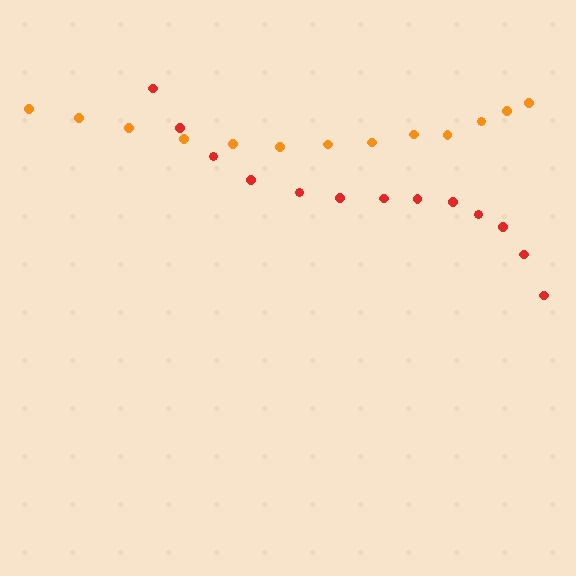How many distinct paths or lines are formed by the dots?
There are 2 distinct paths.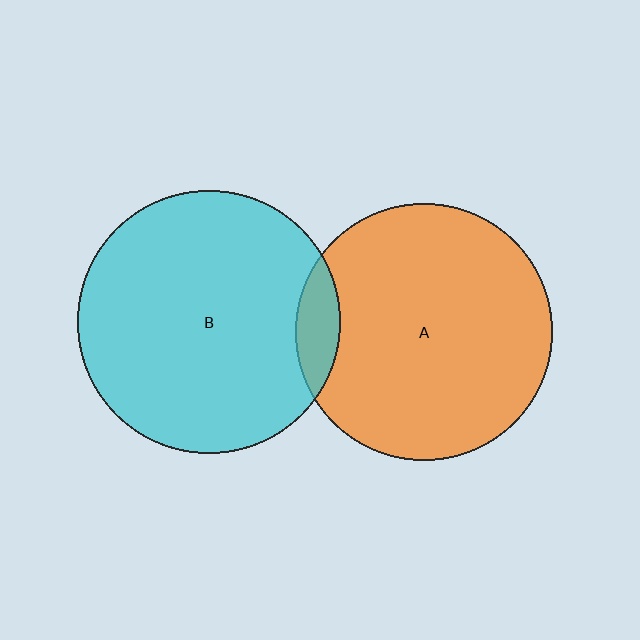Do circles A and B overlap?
Yes.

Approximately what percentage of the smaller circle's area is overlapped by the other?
Approximately 10%.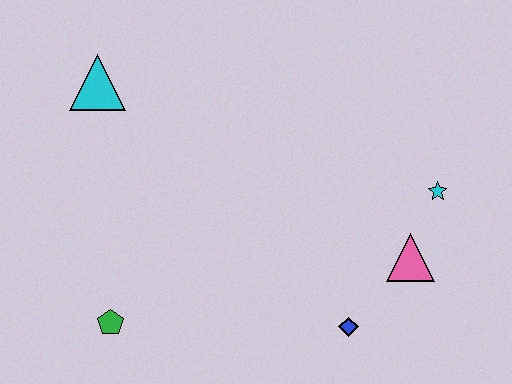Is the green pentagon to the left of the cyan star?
Yes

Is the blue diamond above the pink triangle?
No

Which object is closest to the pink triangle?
The cyan star is closest to the pink triangle.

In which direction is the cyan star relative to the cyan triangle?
The cyan star is to the right of the cyan triangle.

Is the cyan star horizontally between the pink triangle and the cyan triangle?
No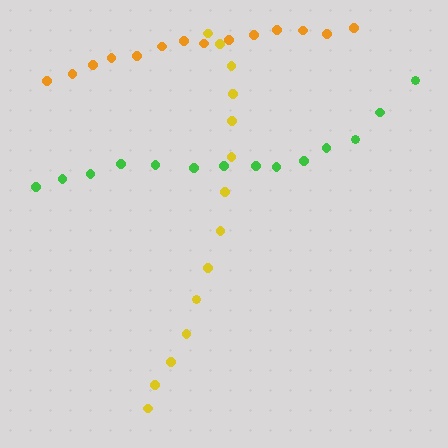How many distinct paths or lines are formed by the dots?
There are 3 distinct paths.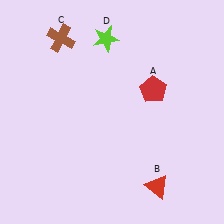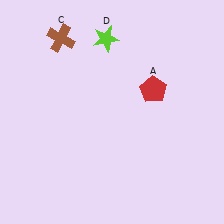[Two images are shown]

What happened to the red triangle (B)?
The red triangle (B) was removed in Image 2. It was in the bottom-right area of Image 1.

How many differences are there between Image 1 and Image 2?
There is 1 difference between the two images.